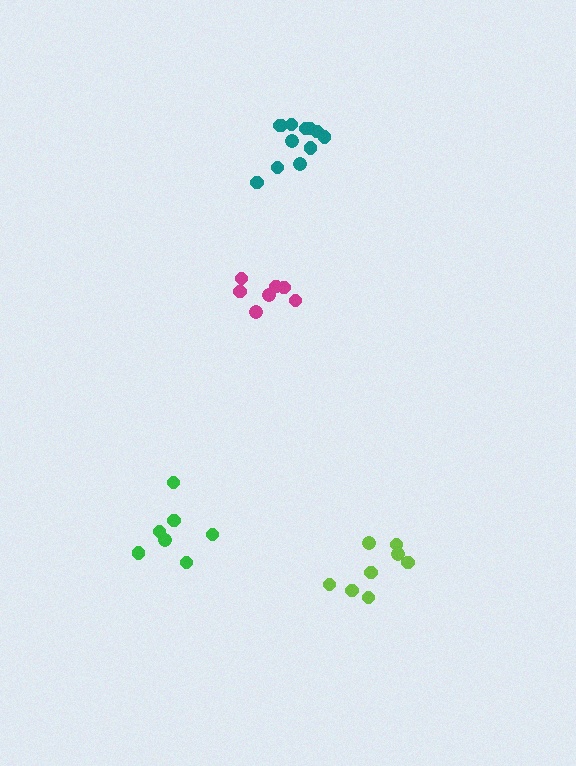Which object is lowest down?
The lime cluster is bottommost.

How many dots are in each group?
Group 1: 7 dots, Group 2: 12 dots, Group 3: 8 dots, Group 4: 7 dots (34 total).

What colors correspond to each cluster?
The clusters are colored: magenta, teal, lime, green.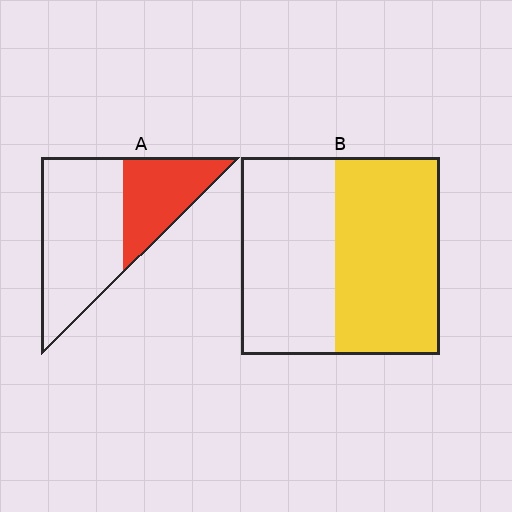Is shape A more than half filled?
No.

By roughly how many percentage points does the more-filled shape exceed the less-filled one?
By roughly 20 percentage points (B over A).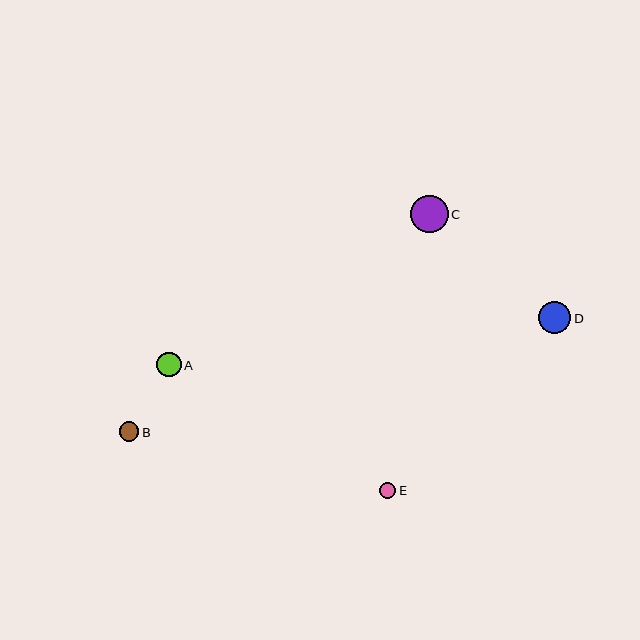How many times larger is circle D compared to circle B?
Circle D is approximately 1.6 times the size of circle B.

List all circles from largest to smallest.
From largest to smallest: C, D, A, B, E.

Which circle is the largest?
Circle C is the largest with a size of approximately 37 pixels.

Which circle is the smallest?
Circle E is the smallest with a size of approximately 16 pixels.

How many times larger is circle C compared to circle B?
Circle C is approximately 1.9 times the size of circle B.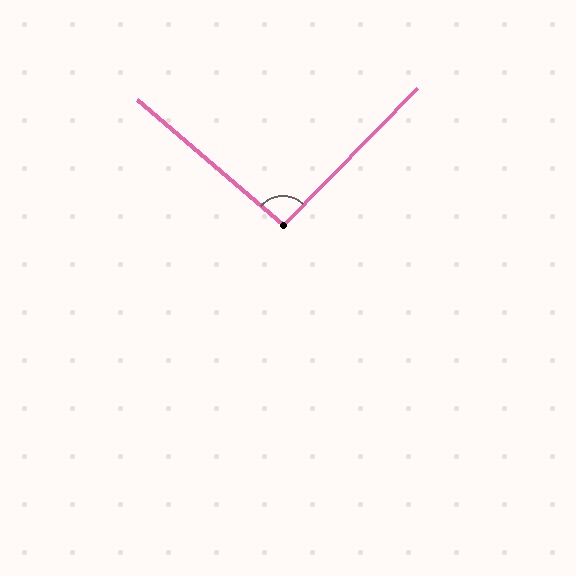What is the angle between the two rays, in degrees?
Approximately 94 degrees.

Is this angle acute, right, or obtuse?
It is approximately a right angle.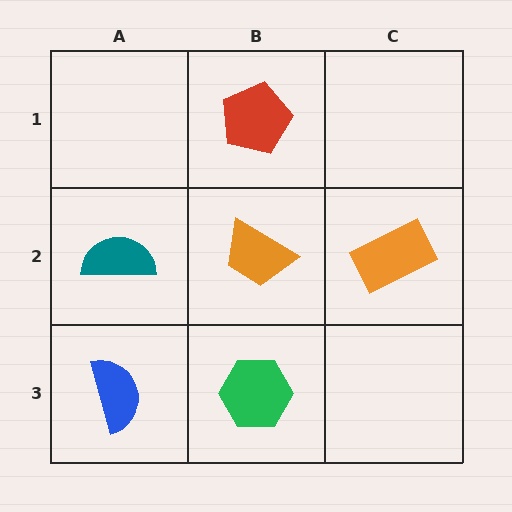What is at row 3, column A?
A blue semicircle.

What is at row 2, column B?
An orange trapezoid.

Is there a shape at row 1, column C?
No, that cell is empty.